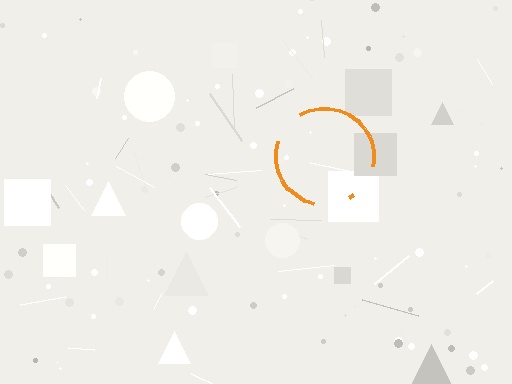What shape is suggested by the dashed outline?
The dashed outline suggests a circle.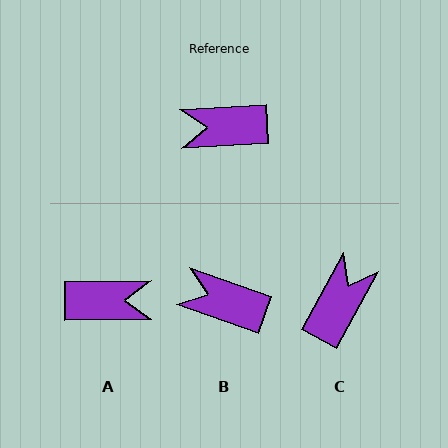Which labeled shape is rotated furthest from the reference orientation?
A, about 178 degrees away.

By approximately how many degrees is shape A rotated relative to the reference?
Approximately 178 degrees counter-clockwise.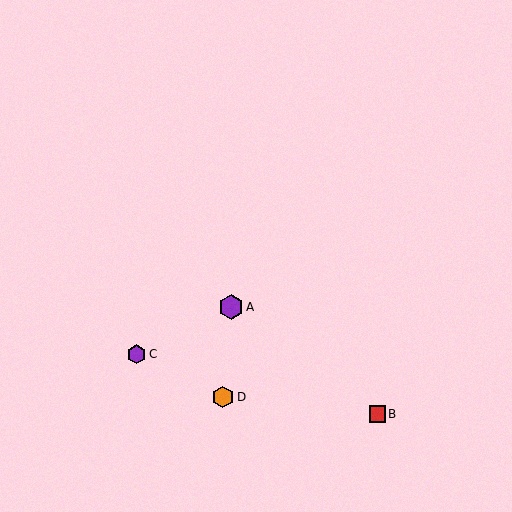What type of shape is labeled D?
Shape D is an orange hexagon.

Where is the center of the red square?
The center of the red square is at (377, 414).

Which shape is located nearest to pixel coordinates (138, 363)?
The purple hexagon (labeled C) at (136, 354) is nearest to that location.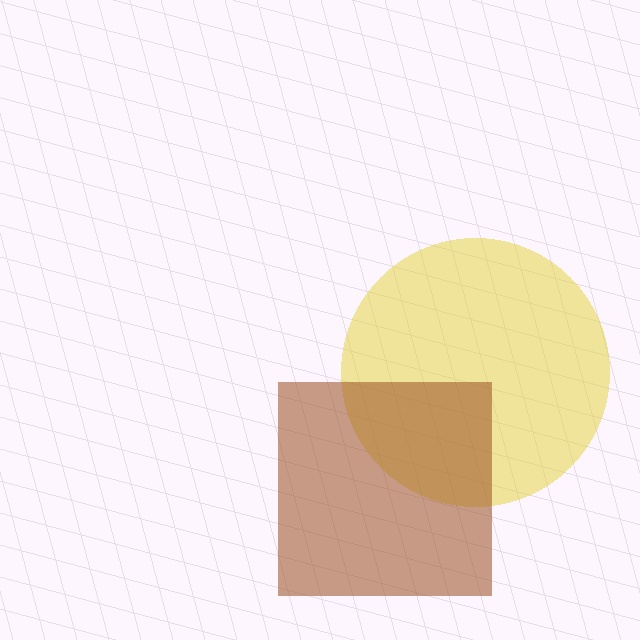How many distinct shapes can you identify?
There are 2 distinct shapes: a yellow circle, a brown square.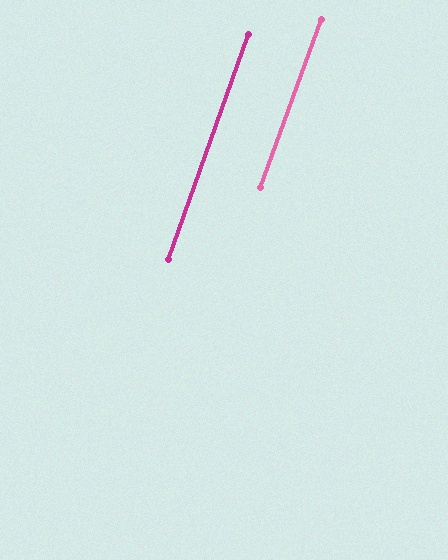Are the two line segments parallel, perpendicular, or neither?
Parallel — their directions differ by only 0.4°.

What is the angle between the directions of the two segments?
Approximately 0 degrees.